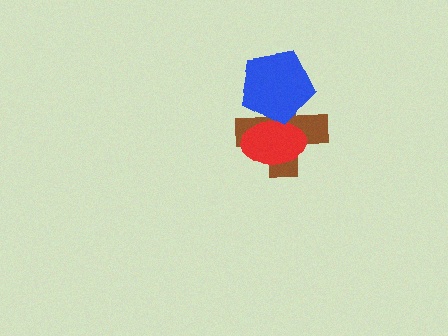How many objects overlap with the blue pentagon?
2 objects overlap with the blue pentagon.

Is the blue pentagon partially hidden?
No, no other shape covers it.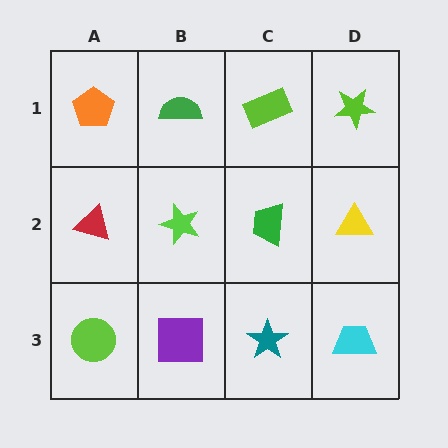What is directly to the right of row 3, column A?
A purple square.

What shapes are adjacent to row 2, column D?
A lime star (row 1, column D), a cyan trapezoid (row 3, column D), a green trapezoid (row 2, column C).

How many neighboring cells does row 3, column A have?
2.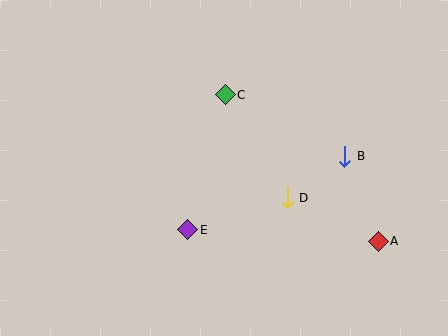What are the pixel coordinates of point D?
Point D is at (287, 198).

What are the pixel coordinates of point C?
Point C is at (225, 95).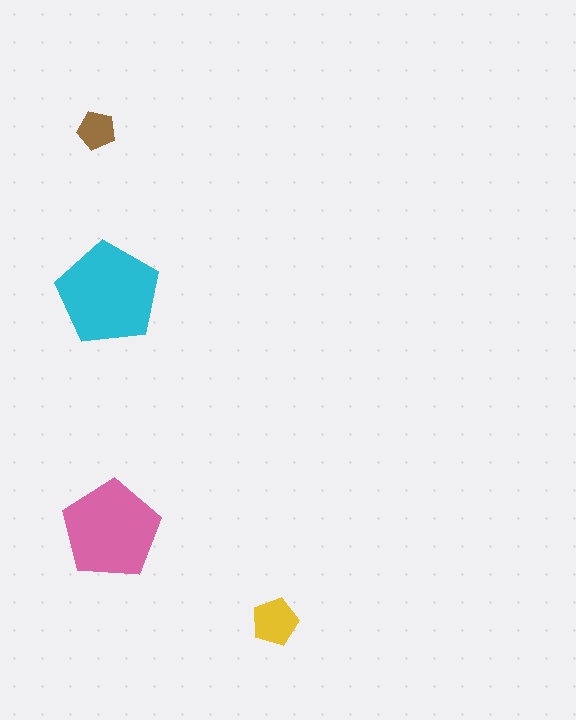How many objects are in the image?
There are 4 objects in the image.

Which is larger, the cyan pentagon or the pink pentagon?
The cyan one.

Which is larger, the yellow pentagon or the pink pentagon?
The pink one.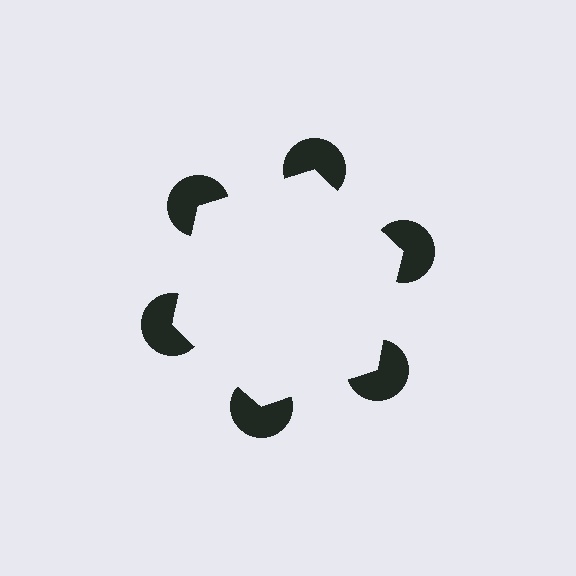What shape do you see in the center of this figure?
An illusory hexagon — its edges are inferred from the aligned wedge cuts in the pac-man discs, not physically drawn.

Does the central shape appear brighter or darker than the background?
It typically appears slightly brighter than the background, even though no actual brightness change is drawn.